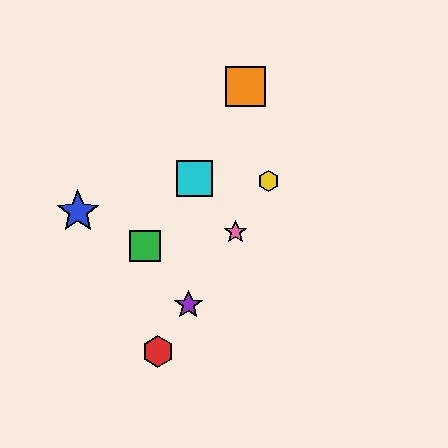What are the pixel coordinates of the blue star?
The blue star is at (78, 212).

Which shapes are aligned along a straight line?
The red hexagon, the yellow hexagon, the purple star, the pink star are aligned along a straight line.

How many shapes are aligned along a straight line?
4 shapes (the red hexagon, the yellow hexagon, the purple star, the pink star) are aligned along a straight line.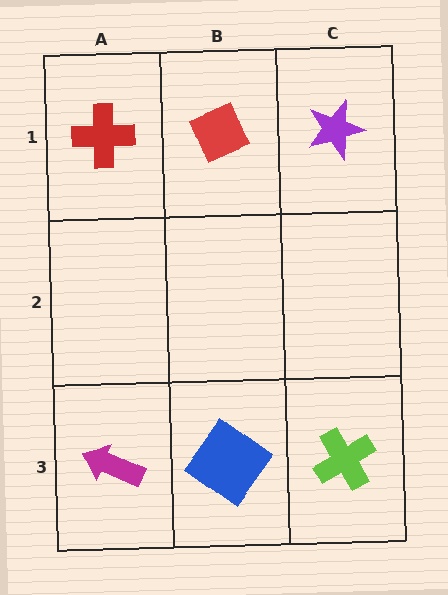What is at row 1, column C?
A purple star.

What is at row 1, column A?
A red cross.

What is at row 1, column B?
A red diamond.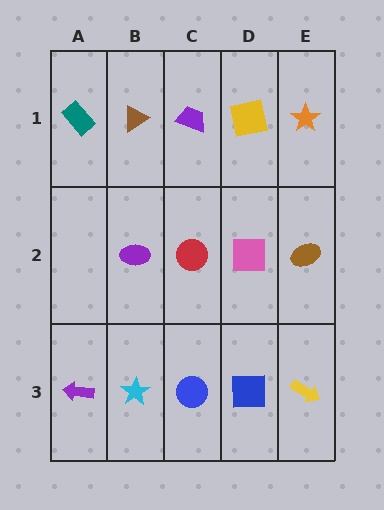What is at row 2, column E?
A brown ellipse.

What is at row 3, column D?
A blue square.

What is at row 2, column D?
A pink square.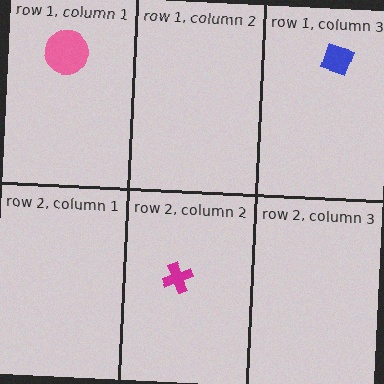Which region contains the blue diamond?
The row 1, column 3 region.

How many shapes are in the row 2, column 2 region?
1.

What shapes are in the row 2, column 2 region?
The magenta cross.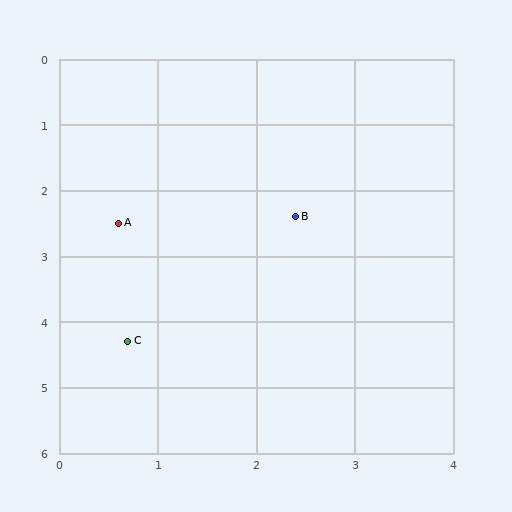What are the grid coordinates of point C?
Point C is at approximately (0.7, 4.3).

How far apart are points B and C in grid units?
Points B and C are about 2.5 grid units apart.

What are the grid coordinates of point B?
Point B is at approximately (2.4, 2.4).